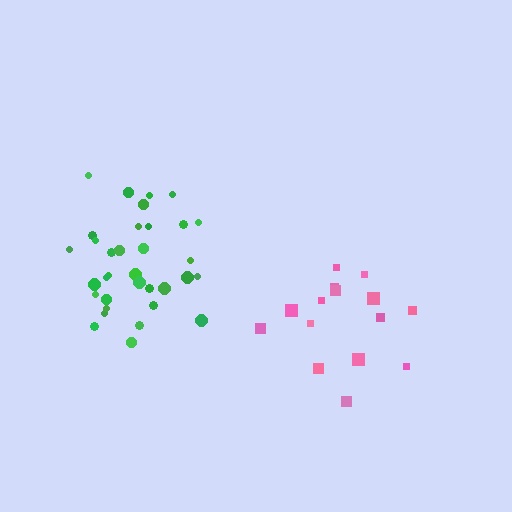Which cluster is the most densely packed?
Green.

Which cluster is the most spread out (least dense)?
Pink.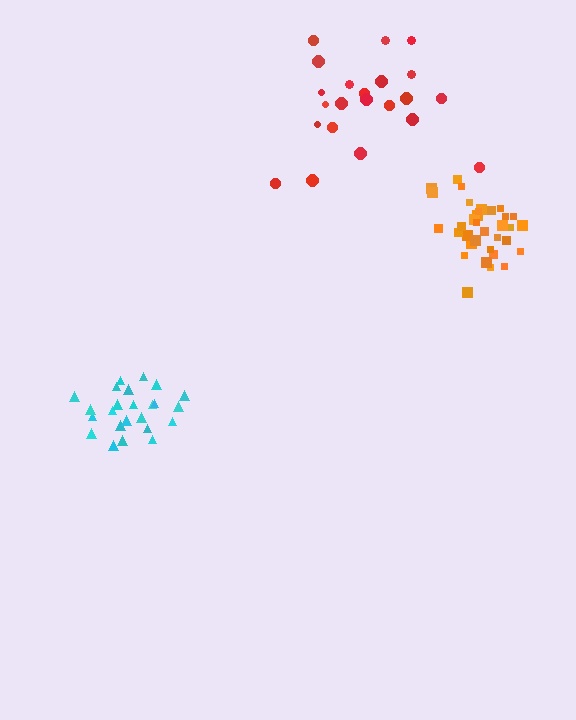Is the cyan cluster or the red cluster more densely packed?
Cyan.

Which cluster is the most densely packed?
Orange.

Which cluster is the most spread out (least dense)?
Red.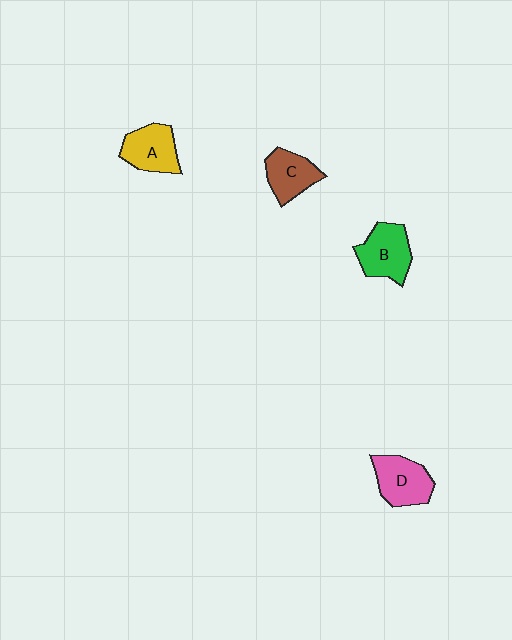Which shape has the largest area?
Shape B (green).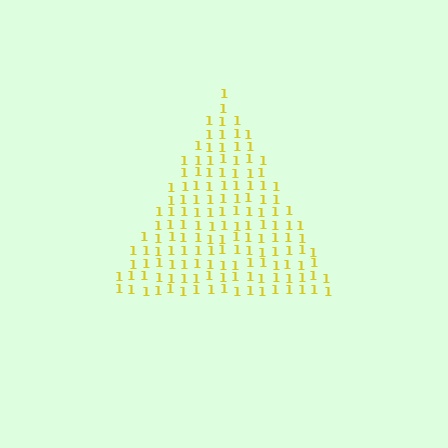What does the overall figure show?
The overall figure shows a triangle.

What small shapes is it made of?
It is made of small digit 1's.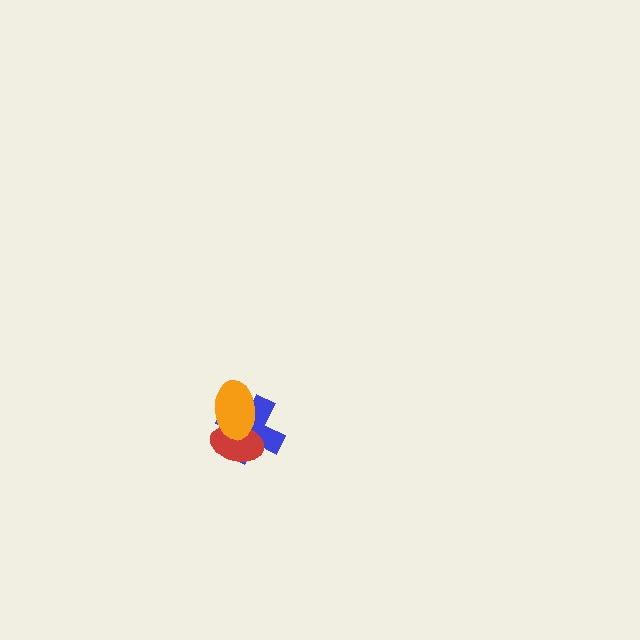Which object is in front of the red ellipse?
The orange ellipse is in front of the red ellipse.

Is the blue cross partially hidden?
Yes, it is partially covered by another shape.